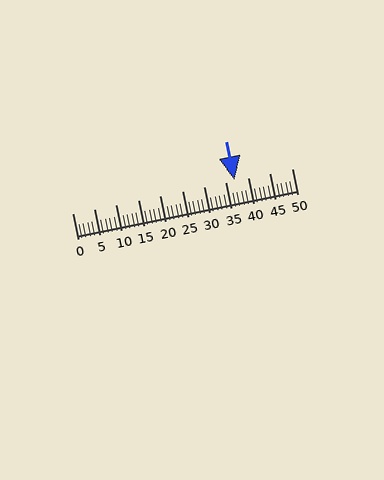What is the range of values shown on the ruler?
The ruler shows values from 0 to 50.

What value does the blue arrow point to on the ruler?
The blue arrow points to approximately 37.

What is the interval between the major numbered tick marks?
The major tick marks are spaced 5 units apart.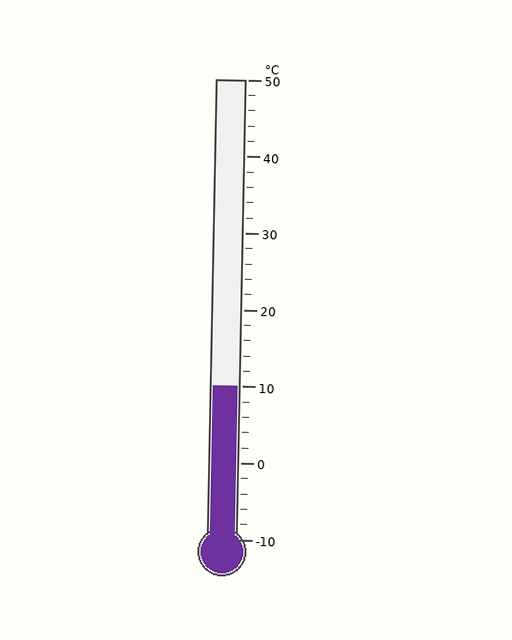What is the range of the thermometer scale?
The thermometer scale ranges from -10°C to 50°C.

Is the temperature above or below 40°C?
The temperature is below 40°C.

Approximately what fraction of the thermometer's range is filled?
The thermometer is filled to approximately 35% of its range.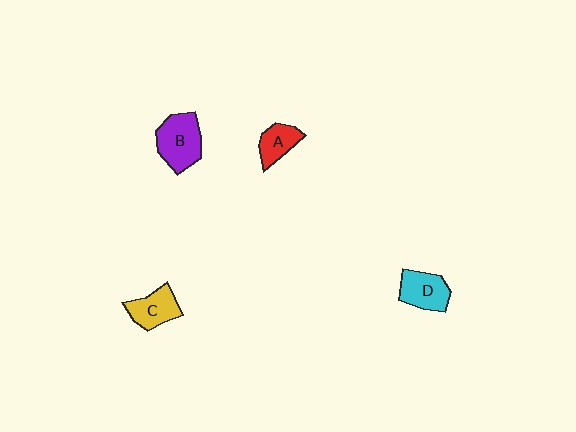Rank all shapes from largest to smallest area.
From largest to smallest: B (purple), D (cyan), C (yellow), A (red).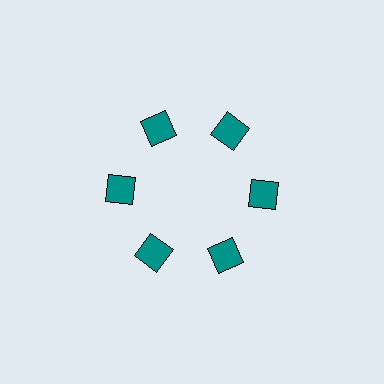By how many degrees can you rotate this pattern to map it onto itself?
The pattern maps onto itself every 60 degrees of rotation.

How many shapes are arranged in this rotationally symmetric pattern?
There are 6 shapes, arranged in 6 groups of 1.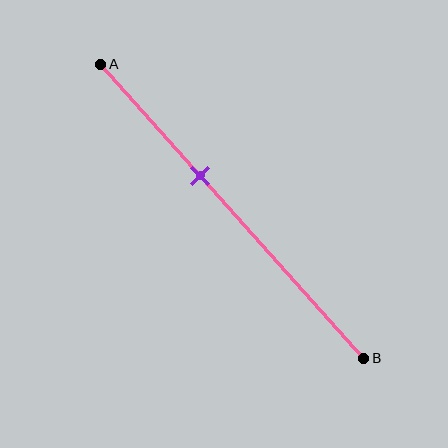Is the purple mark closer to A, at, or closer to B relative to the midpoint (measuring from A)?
The purple mark is closer to point A than the midpoint of segment AB.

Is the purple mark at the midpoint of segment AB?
No, the mark is at about 40% from A, not at the 50% midpoint.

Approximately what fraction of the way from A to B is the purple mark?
The purple mark is approximately 40% of the way from A to B.